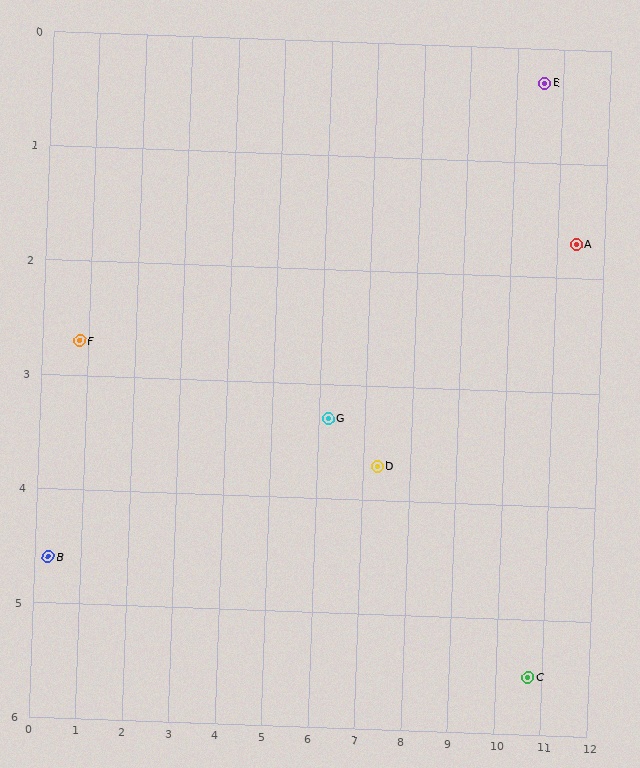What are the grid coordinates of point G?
Point G is at approximately (6.2, 3.3).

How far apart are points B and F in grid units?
Points B and F are about 2.0 grid units apart.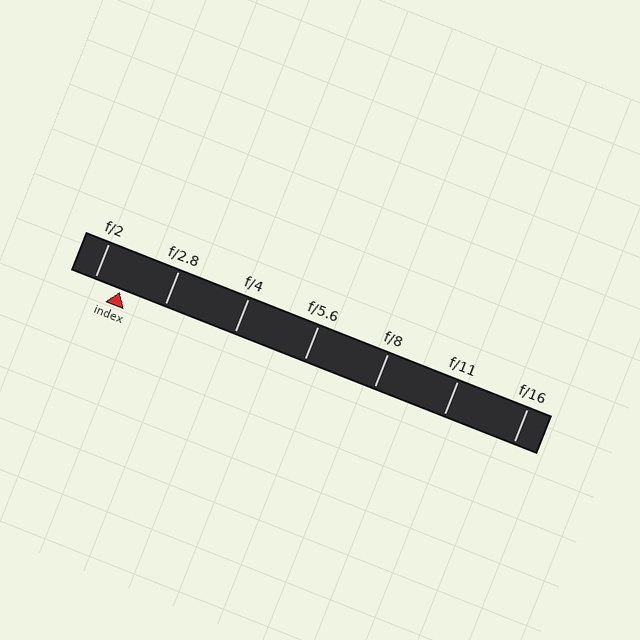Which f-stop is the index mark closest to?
The index mark is closest to f/2.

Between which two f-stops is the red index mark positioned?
The index mark is between f/2 and f/2.8.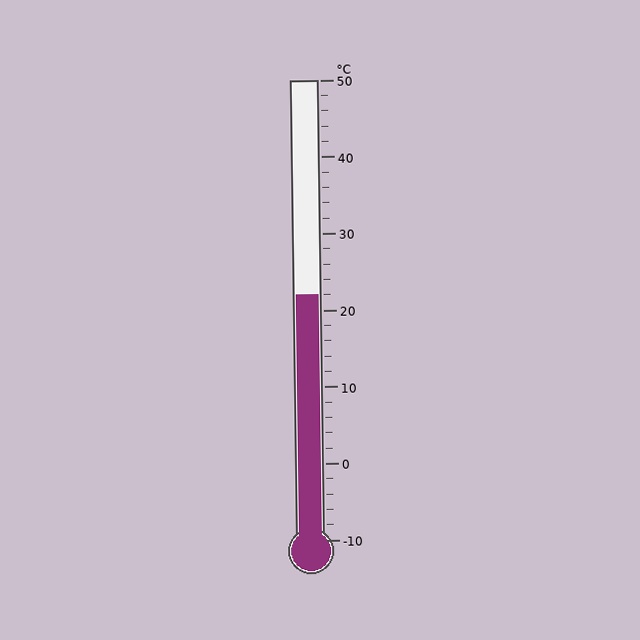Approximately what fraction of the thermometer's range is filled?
The thermometer is filled to approximately 55% of its range.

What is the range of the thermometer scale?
The thermometer scale ranges from -10°C to 50°C.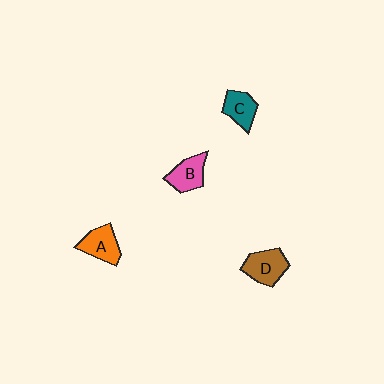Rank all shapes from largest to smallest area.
From largest to smallest: D (brown), A (orange), B (pink), C (teal).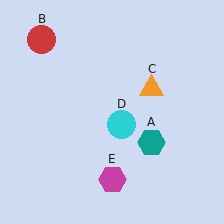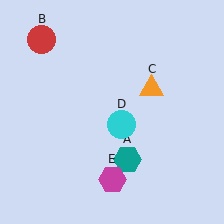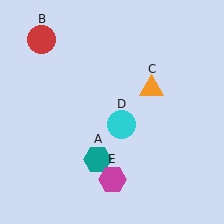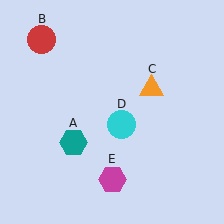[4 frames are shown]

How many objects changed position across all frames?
1 object changed position: teal hexagon (object A).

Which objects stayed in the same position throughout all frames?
Red circle (object B) and orange triangle (object C) and cyan circle (object D) and magenta hexagon (object E) remained stationary.